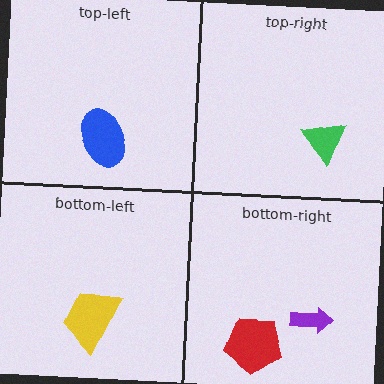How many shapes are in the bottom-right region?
2.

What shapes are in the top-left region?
The blue ellipse.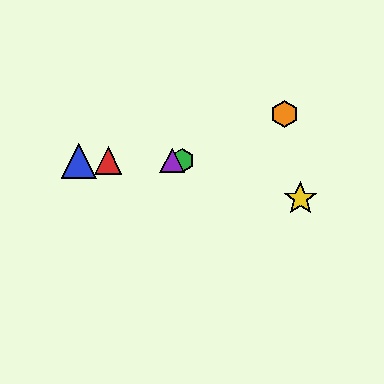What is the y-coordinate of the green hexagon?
The green hexagon is at y≈161.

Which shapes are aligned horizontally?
The red triangle, the blue triangle, the green hexagon, the purple triangle are aligned horizontally.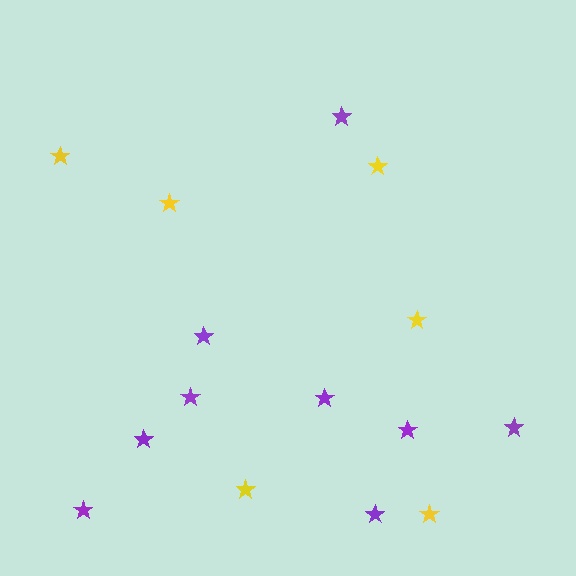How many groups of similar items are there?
There are 2 groups: one group of purple stars (9) and one group of yellow stars (6).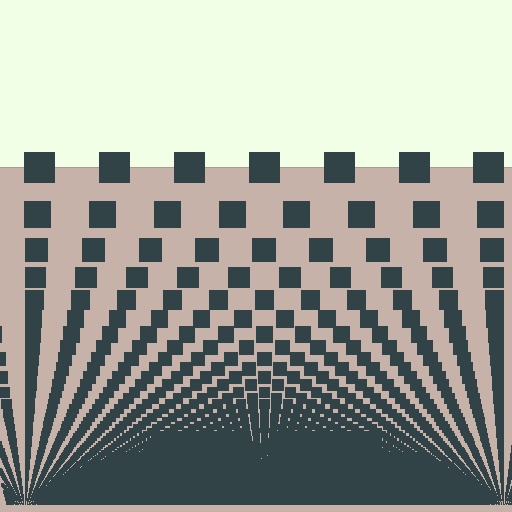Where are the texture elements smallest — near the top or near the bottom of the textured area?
Near the bottom.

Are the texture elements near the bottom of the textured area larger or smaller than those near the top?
Smaller. The gradient is inverted — elements near the bottom are smaller and denser.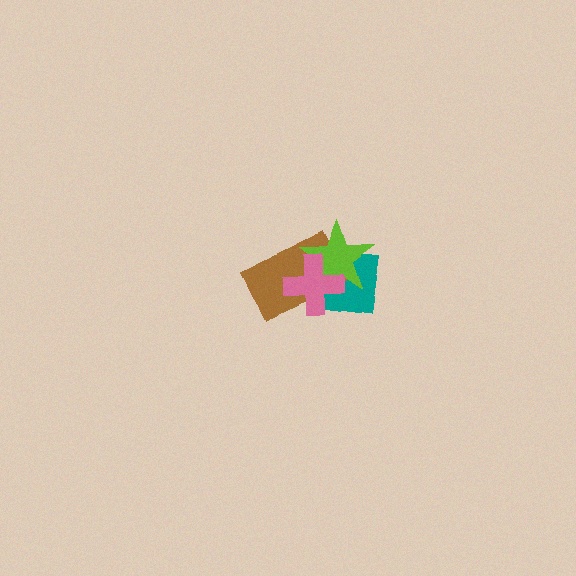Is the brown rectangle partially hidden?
Yes, it is partially covered by another shape.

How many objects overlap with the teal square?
3 objects overlap with the teal square.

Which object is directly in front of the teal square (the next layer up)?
The brown rectangle is directly in front of the teal square.